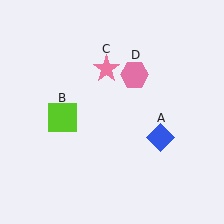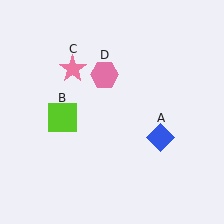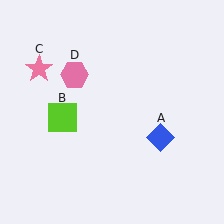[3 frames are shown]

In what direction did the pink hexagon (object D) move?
The pink hexagon (object D) moved left.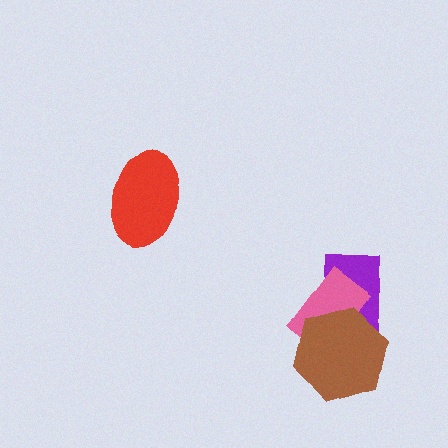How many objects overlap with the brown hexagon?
2 objects overlap with the brown hexagon.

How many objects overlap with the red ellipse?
0 objects overlap with the red ellipse.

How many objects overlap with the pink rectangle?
2 objects overlap with the pink rectangle.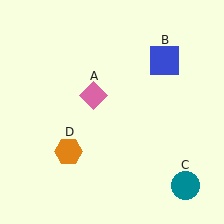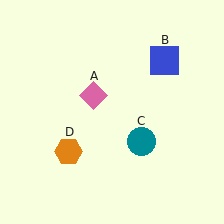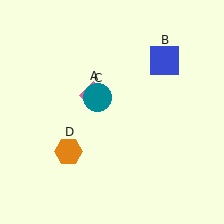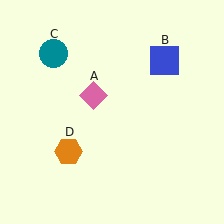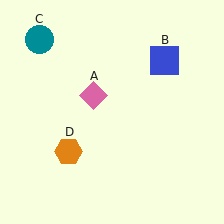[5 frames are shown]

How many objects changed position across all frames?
1 object changed position: teal circle (object C).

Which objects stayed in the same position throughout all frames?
Pink diamond (object A) and blue square (object B) and orange hexagon (object D) remained stationary.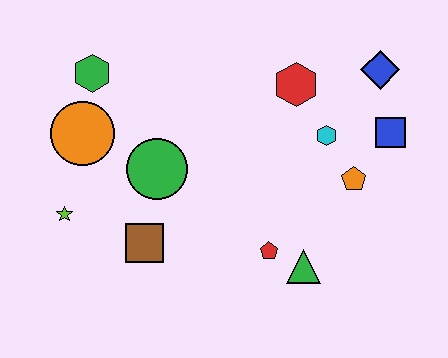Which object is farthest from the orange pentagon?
The lime star is farthest from the orange pentagon.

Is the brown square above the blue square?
No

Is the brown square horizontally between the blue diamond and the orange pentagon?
No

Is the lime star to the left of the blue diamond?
Yes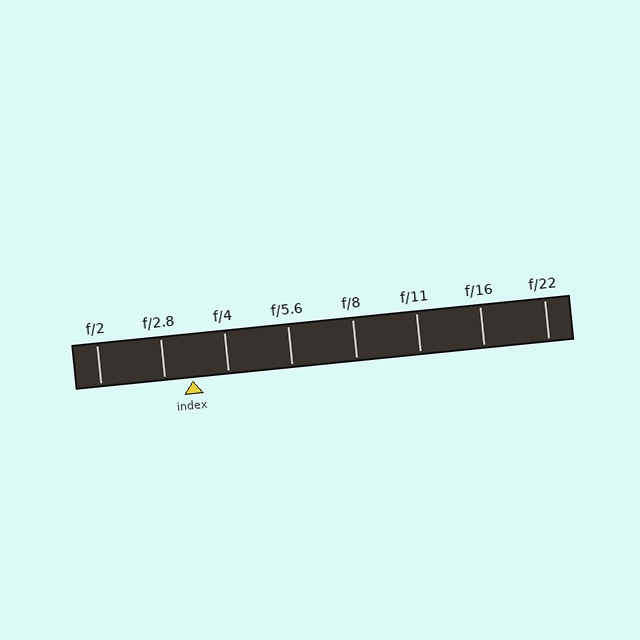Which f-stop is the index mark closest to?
The index mark is closest to f/2.8.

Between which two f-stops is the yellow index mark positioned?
The index mark is between f/2.8 and f/4.